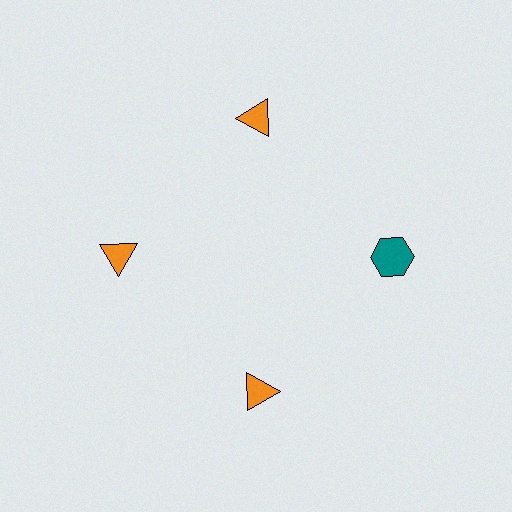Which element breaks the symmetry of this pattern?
The teal hexagon at roughly the 3 o'clock position breaks the symmetry. All other shapes are orange triangles.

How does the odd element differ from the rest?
It differs in both color (teal instead of orange) and shape (hexagon instead of triangle).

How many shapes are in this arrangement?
There are 4 shapes arranged in a ring pattern.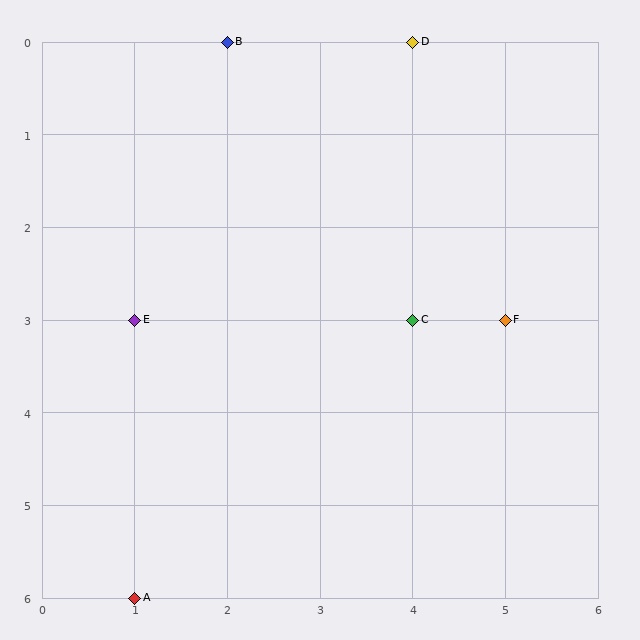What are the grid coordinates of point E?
Point E is at grid coordinates (1, 3).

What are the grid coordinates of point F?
Point F is at grid coordinates (5, 3).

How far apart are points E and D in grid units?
Points E and D are 3 columns and 3 rows apart (about 4.2 grid units diagonally).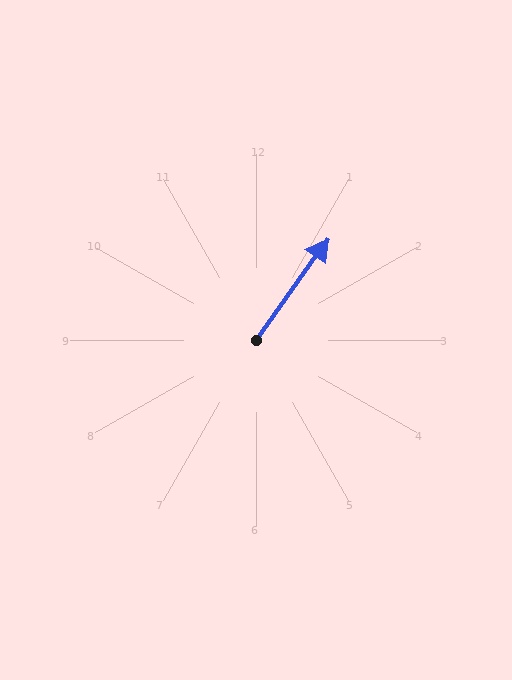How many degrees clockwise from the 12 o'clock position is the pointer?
Approximately 35 degrees.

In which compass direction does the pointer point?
Northeast.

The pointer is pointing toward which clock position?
Roughly 1 o'clock.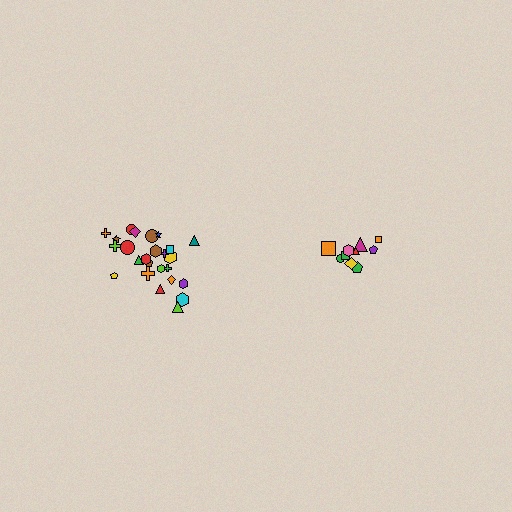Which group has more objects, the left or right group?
The left group.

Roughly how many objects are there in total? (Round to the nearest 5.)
Roughly 35 objects in total.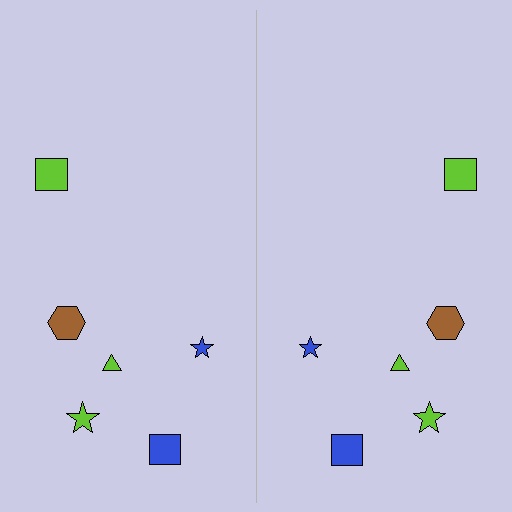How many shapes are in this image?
There are 12 shapes in this image.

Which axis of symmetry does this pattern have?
The pattern has a vertical axis of symmetry running through the center of the image.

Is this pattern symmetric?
Yes, this pattern has bilateral (reflection) symmetry.